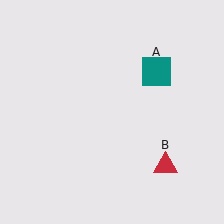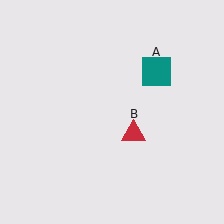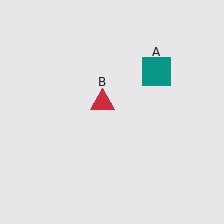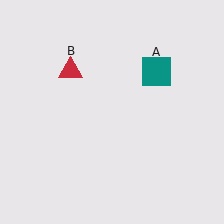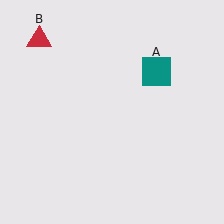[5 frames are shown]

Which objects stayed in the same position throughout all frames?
Teal square (object A) remained stationary.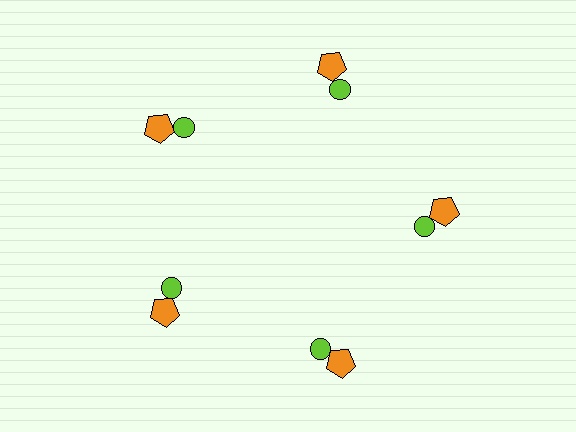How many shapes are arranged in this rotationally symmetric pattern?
There are 10 shapes, arranged in 5 groups of 2.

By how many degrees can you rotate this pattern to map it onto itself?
The pattern maps onto itself every 72 degrees of rotation.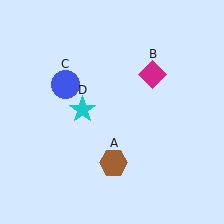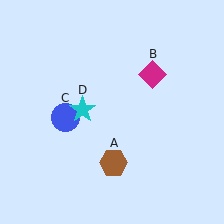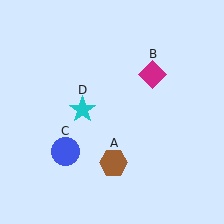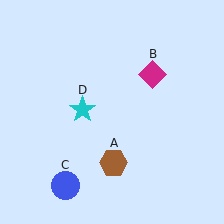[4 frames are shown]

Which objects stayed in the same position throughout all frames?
Brown hexagon (object A) and magenta diamond (object B) and cyan star (object D) remained stationary.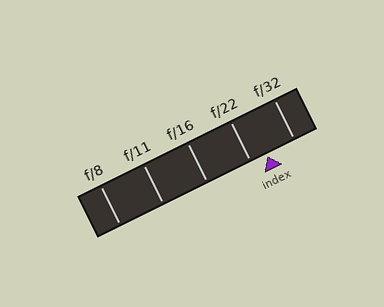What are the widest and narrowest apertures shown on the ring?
The widest aperture shown is f/8 and the narrowest is f/32.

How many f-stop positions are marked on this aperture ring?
There are 5 f-stop positions marked.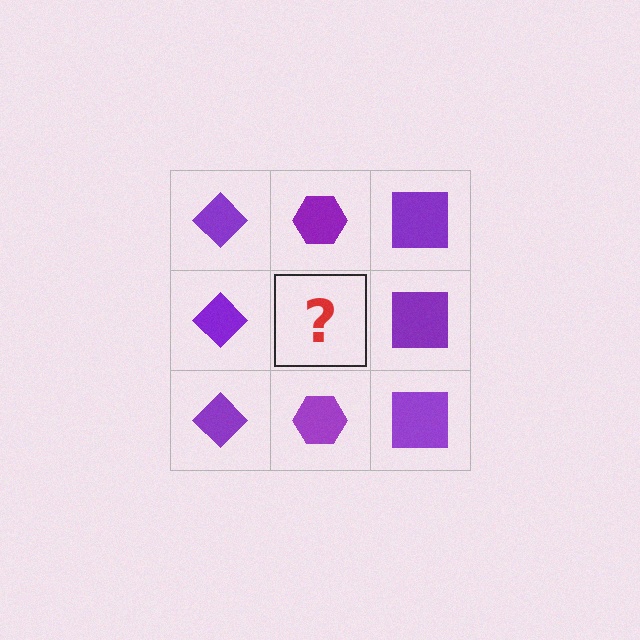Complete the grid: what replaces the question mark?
The question mark should be replaced with a purple hexagon.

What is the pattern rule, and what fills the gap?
The rule is that each column has a consistent shape. The gap should be filled with a purple hexagon.